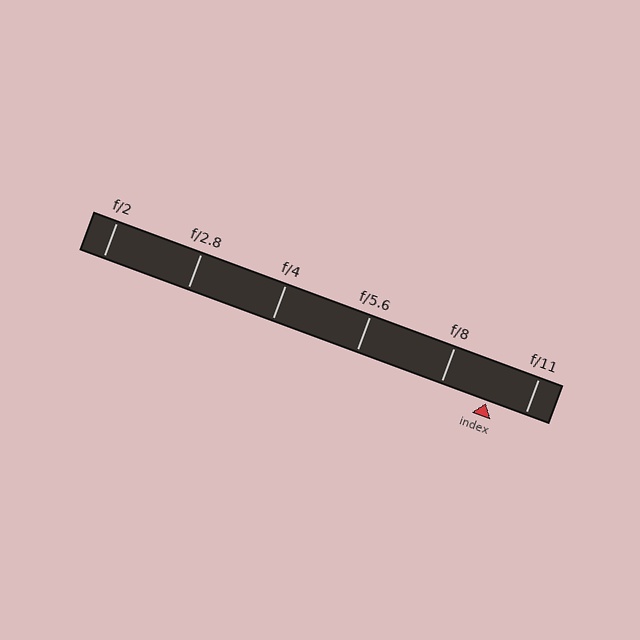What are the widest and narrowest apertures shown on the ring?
The widest aperture shown is f/2 and the narrowest is f/11.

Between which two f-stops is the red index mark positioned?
The index mark is between f/8 and f/11.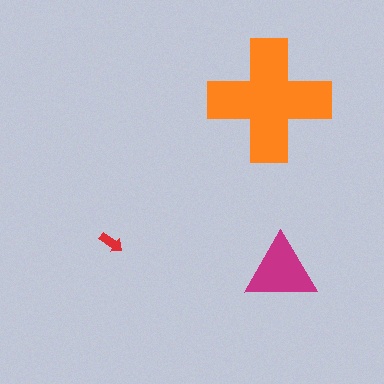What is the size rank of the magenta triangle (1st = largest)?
2nd.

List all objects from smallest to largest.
The red arrow, the magenta triangle, the orange cross.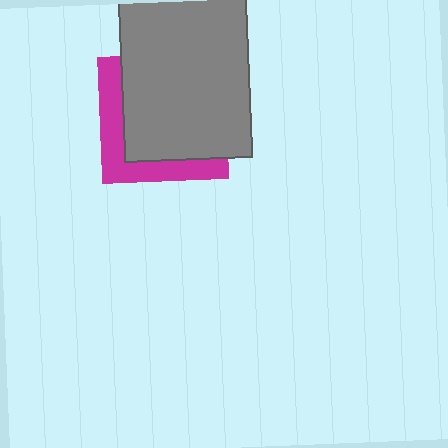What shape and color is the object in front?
The object in front is a gray rectangle.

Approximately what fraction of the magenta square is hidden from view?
Roughly 69% of the magenta square is hidden behind the gray rectangle.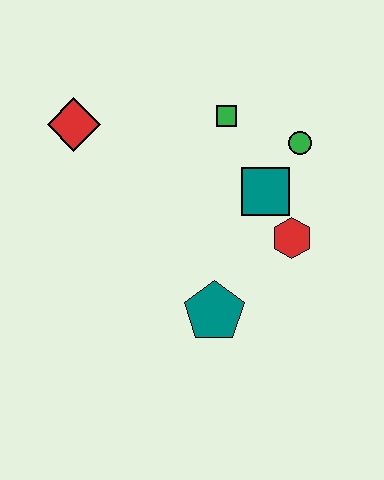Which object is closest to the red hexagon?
The teal square is closest to the red hexagon.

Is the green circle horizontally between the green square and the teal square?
No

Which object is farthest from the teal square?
The red diamond is farthest from the teal square.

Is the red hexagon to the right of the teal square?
Yes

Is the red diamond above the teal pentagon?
Yes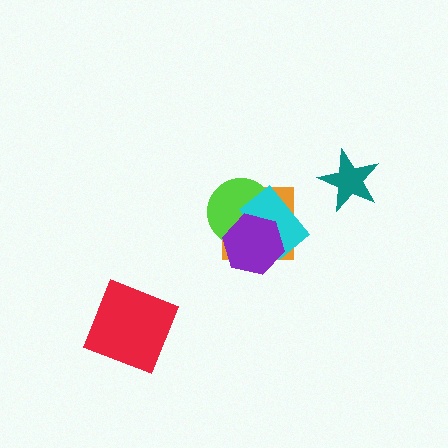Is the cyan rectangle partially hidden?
Yes, it is partially covered by another shape.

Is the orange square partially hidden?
Yes, it is partially covered by another shape.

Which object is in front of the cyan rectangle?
The purple hexagon is in front of the cyan rectangle.